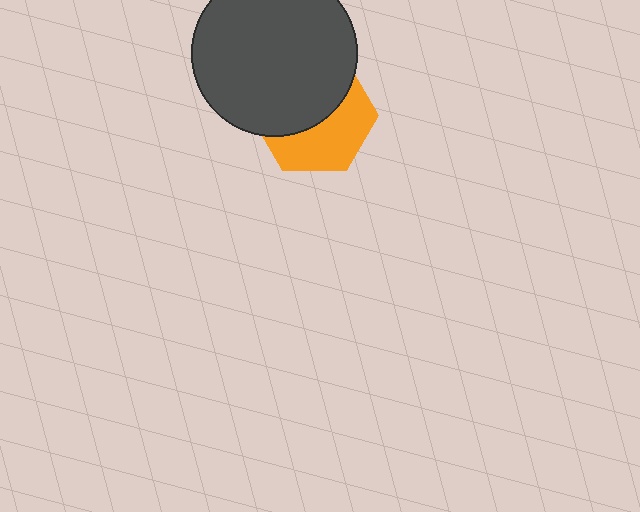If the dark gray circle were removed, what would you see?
You would see the complete orange hexagon.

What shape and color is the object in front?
The object in front is a dark gray circle.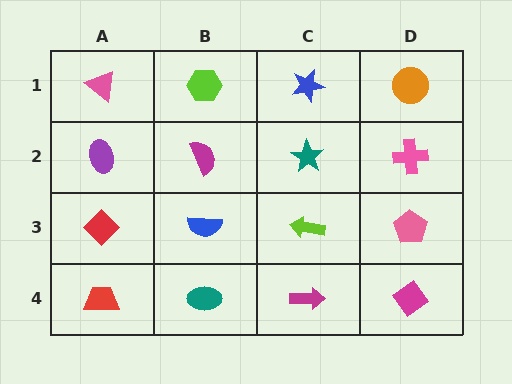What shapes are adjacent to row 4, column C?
A lime arrow (row 3, column C), a teal ellipse (row 4, column B), a magenta diamond (row 4, column D).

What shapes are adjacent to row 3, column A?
A purple ellipse (row 2, column A), a red trapezoid (row 4, column A), a blue semicircle (row 3, column B).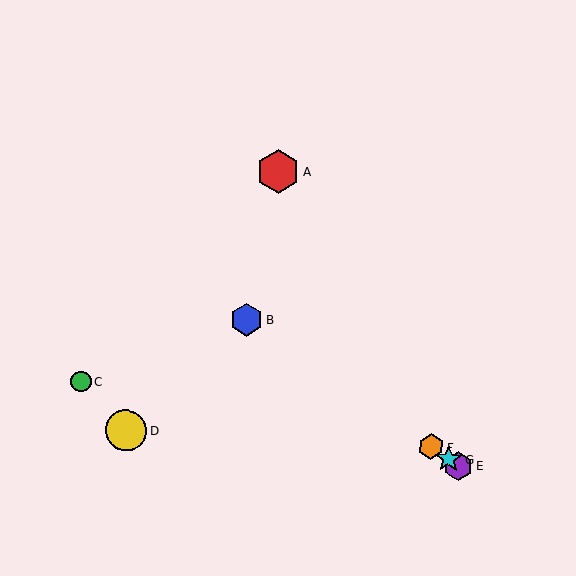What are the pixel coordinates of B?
Object B is at (247, 320).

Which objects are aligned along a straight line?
Objects B, E, F, G are aligned along a straight line.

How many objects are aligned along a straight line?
4 objects (B, E, F, G) are aligned along a straight line.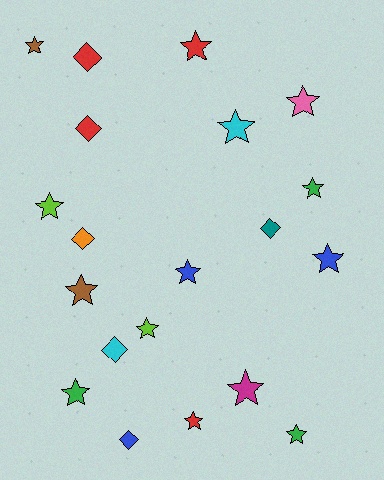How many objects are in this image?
There are 20 objects.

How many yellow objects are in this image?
There are no yellow objects.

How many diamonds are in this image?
There are 6 diamonds.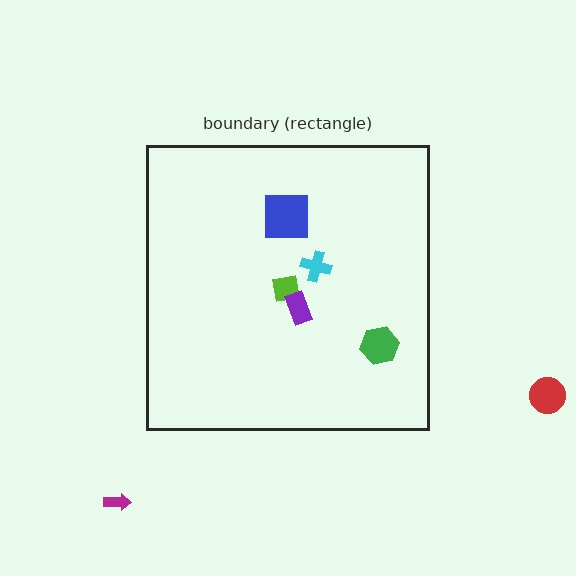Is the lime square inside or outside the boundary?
Inside.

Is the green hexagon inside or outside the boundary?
Inside.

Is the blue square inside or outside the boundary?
Inside.